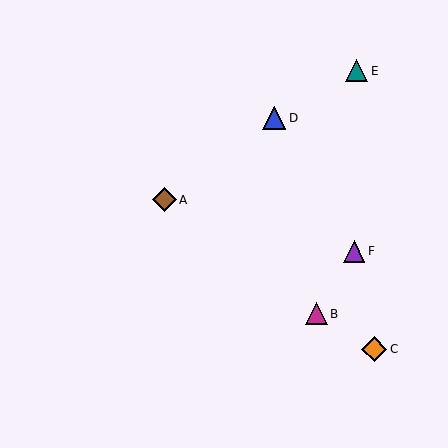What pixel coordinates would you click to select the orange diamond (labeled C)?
Click at (374, 349) to select the orange diamond C.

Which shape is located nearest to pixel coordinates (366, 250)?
The purple triangle (labeled F) at (354, 252) is nearest to that location.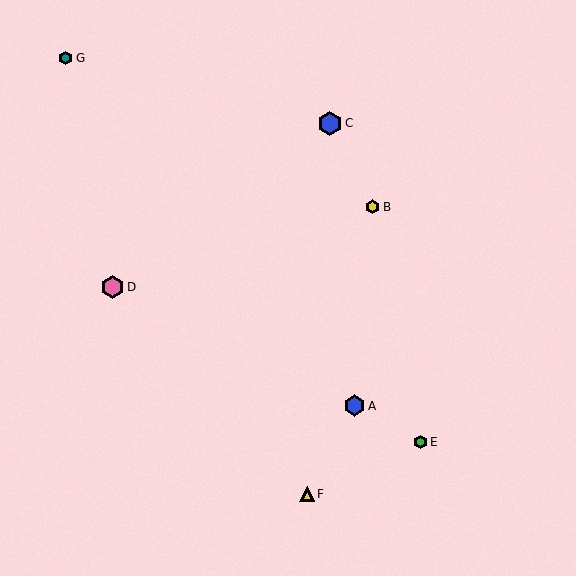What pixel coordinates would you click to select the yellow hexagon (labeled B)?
Click at (372, 207) to select the yellow hexagon B.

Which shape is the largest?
The blue hexagon (labeled C) is the largest.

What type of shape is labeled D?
Shape D is a pink hexagon.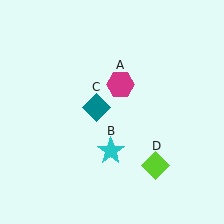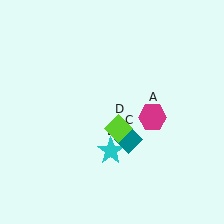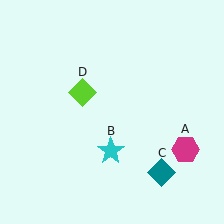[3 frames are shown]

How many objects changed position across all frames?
3 objects changed position: magenta hexagon (object A), teal diamond (object C), lime diamond (object D).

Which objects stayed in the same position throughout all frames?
Cyan star (object B) remained stationary.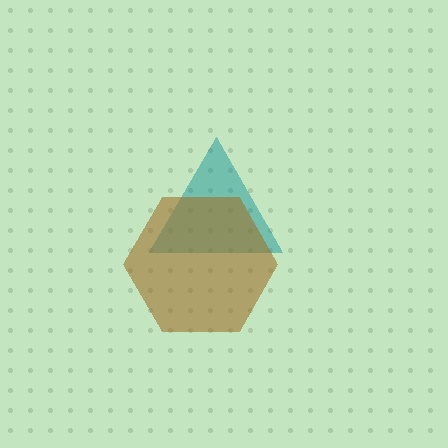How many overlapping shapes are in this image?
There are 2 overlapping shapes in the image.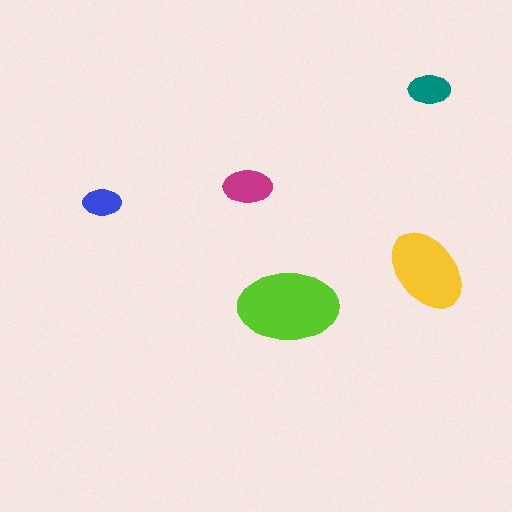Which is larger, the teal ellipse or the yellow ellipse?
The yellow one.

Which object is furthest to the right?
The teal ellipse is rightmost.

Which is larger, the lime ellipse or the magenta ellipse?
The lime one.